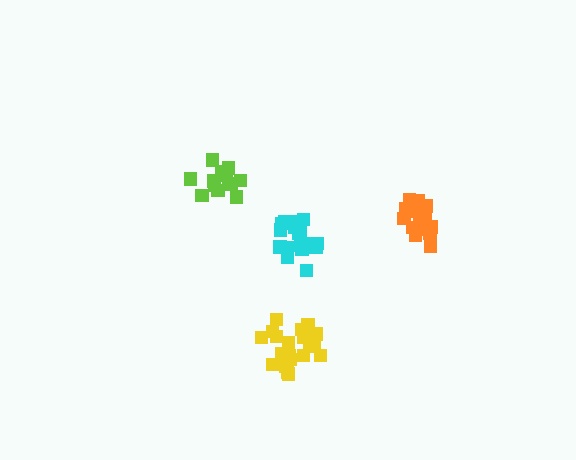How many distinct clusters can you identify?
There are 4 distinct clusters.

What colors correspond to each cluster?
The clusters are colored: yellow, orange, lime, cyan.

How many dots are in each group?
Group 1: 20 dots, Group 2: 19 dots, Group 3: 15 dots, Group 4: 20 dots (74 total).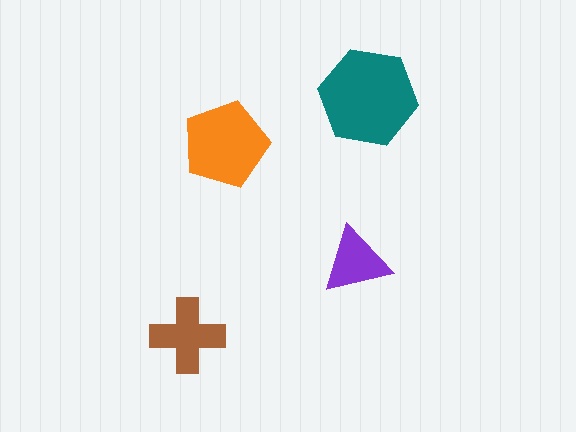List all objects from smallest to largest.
The purple triangle, the brown cross, the orange pentagon, the teal hexagon.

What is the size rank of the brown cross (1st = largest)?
3rd.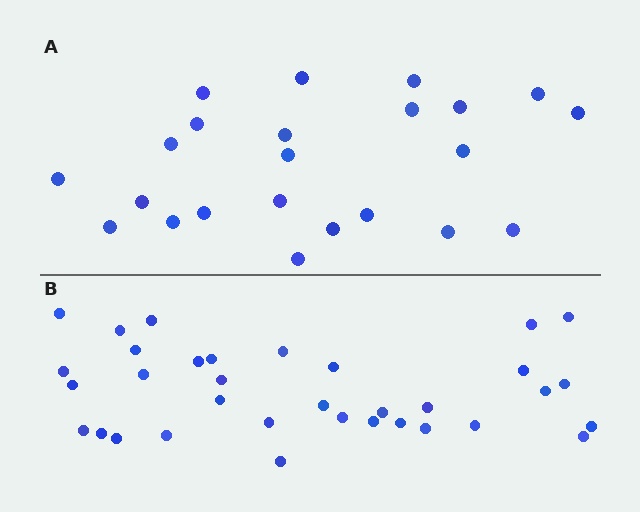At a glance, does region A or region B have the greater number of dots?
Region B (the bottom region) has more dots.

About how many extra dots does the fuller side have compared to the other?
Region B has roughly 12 or so more dots than region A.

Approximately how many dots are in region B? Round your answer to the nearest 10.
About 30 dots. (The exact count is 34, which rounds to 30.)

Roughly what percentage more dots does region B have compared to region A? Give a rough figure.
About 50% more.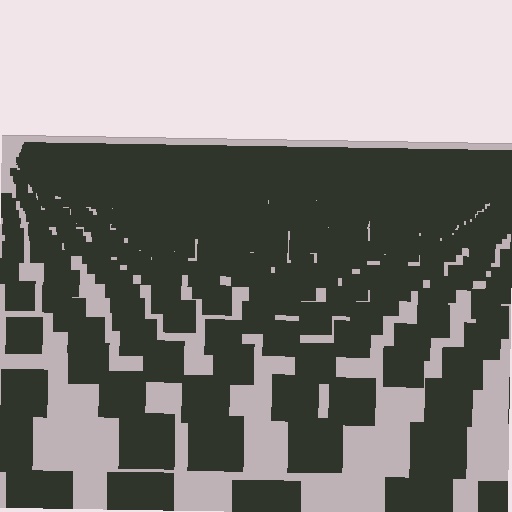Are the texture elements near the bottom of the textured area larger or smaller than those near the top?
Larger. Near the bottom, elements are closer to the viewer and appear at a bigger on-screen size.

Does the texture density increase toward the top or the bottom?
Density increases toward the top.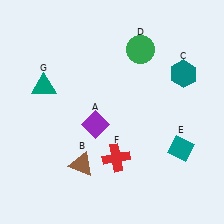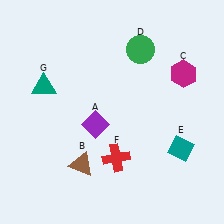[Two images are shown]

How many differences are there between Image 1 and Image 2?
There is 1 difference between the two images.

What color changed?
The hexagon (C) changed from teal in Image 1 to magenta in Image 2.